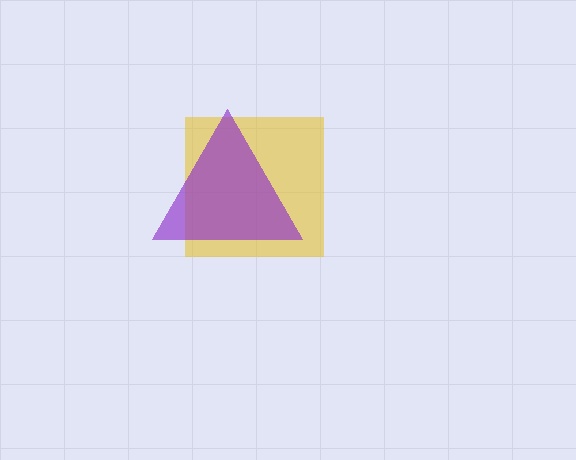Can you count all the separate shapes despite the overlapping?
Yes, there are 2 separate shapes.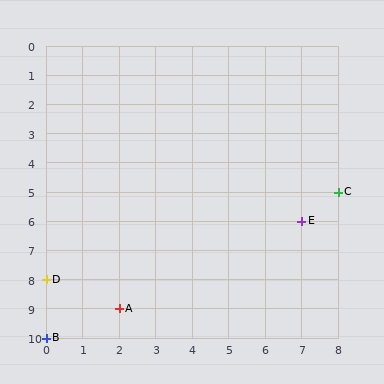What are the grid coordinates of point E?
Point E is at grid coordinates (7, 6).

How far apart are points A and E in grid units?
Points A and E are 5 columns and 3 rows apart (about 5.8 grid units diagonally).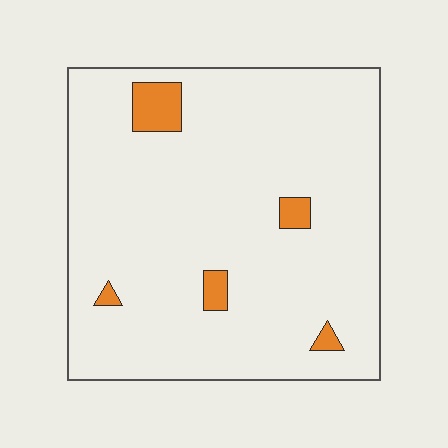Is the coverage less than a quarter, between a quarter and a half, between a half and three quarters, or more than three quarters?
Less than a quarter.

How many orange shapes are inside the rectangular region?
5.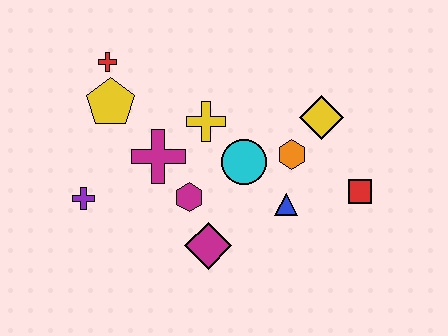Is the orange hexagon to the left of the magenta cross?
No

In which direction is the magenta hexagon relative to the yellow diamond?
The magenta hexagon is to the left of the yellow diamond.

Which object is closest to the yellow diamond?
The orange hexagon is closest to the yellow diamond.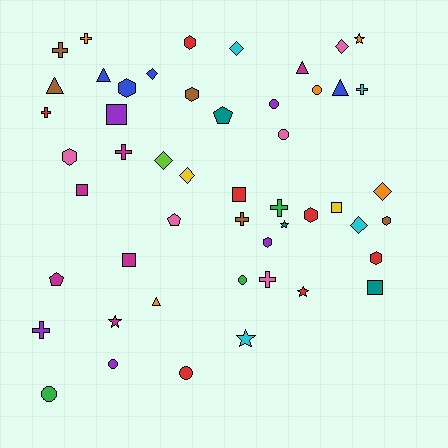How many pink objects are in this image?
There are 5 pink objects.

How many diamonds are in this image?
There are 7 diamonds.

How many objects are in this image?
There are 50 objects.